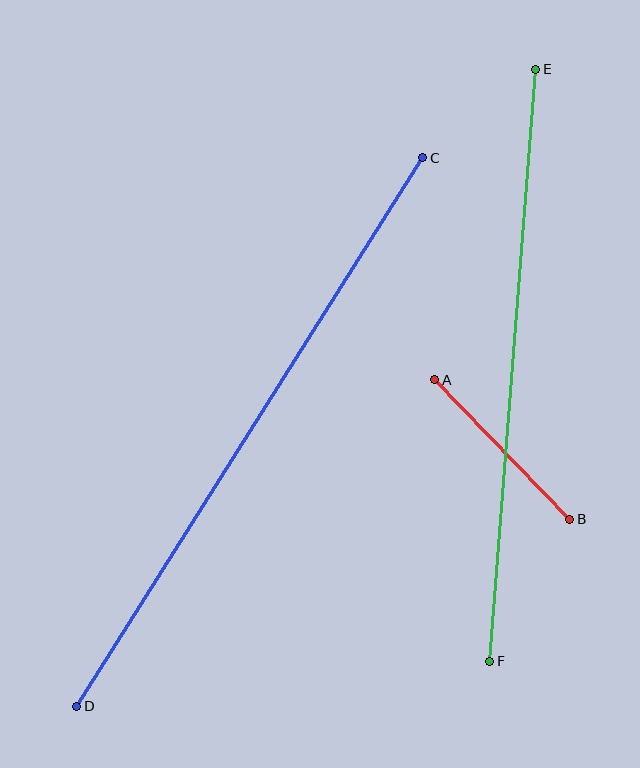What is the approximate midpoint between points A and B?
The midpoint is at approximately (502, 449) pixels.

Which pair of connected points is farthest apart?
Points C and D are farthest apart.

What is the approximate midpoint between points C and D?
The midpoint is at approximately (250, 432) pixels.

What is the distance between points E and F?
The distance is approximately 593 pixels.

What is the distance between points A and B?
The distance is approximately 194 pixels.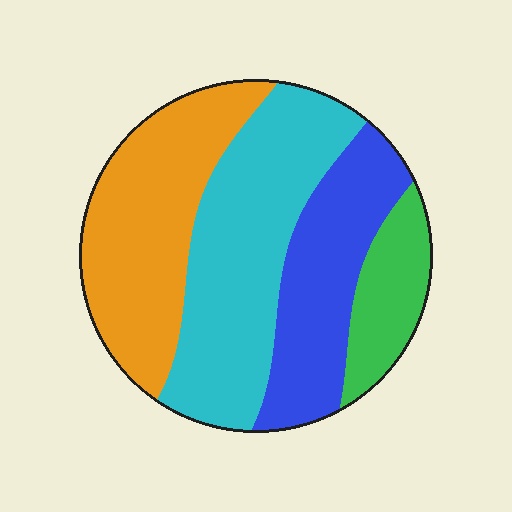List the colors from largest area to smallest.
From largest to smallest: cyan, orange, blue, green.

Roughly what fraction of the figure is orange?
Orange takes up about one third (1/3) of the figure.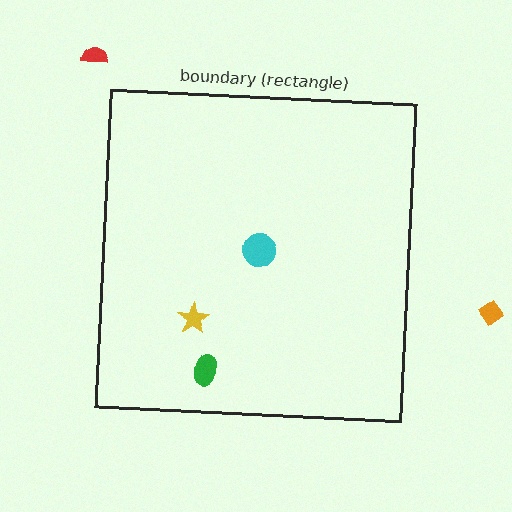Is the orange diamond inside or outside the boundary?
Outside.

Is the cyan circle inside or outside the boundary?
Inside.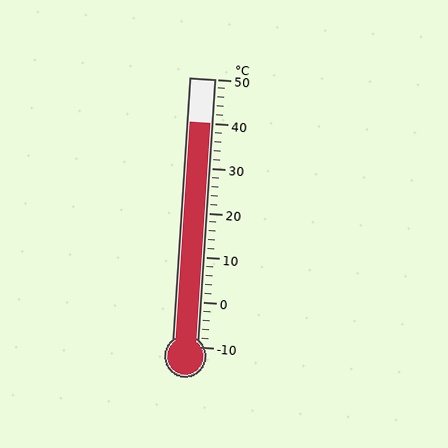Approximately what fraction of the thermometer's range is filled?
The thermometer is filled to approximately 85% of its range.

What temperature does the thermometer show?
The thermometer shows approximately 40°C.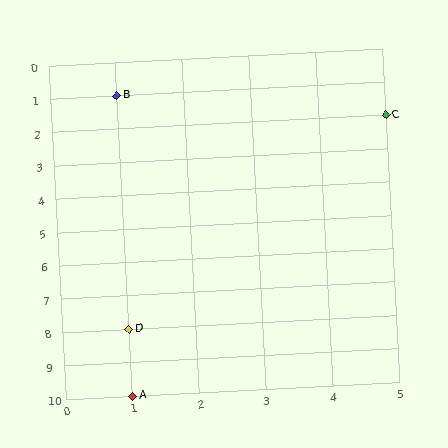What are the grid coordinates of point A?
Point A is at grid coordinates (1, 10).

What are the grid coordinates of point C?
Point C is at grid coordinates (5, 2).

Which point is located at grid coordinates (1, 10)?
Point A is at (1, 10).